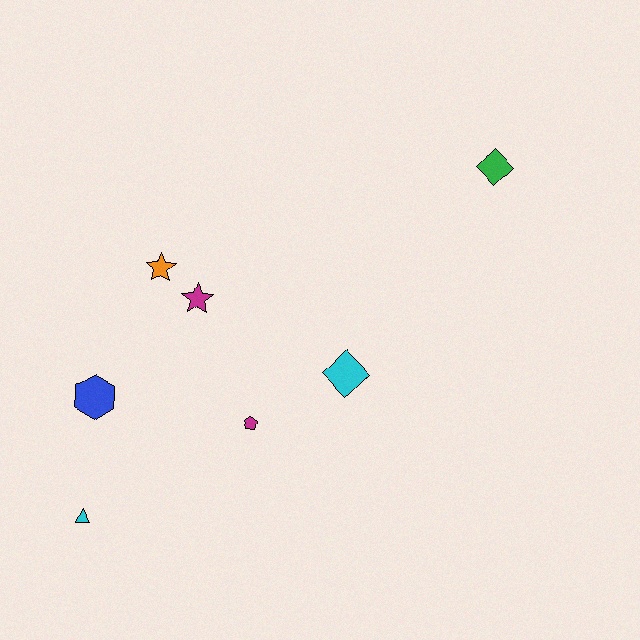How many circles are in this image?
There are no circles.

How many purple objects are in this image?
There are no purple objects.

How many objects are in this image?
There are 7 objects.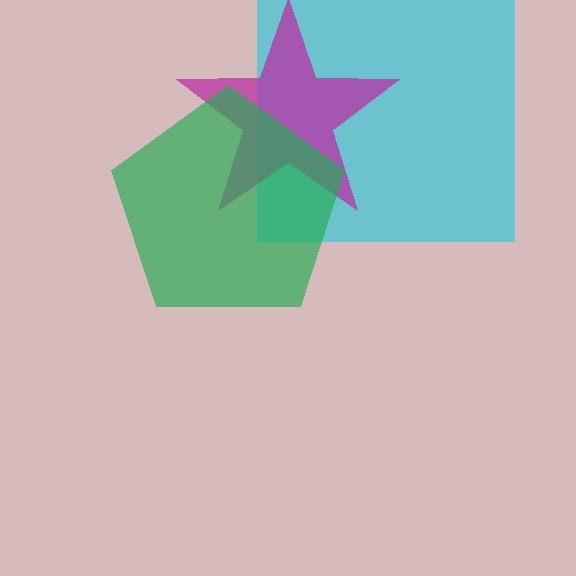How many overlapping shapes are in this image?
There are 3 overlapping shapes in the image.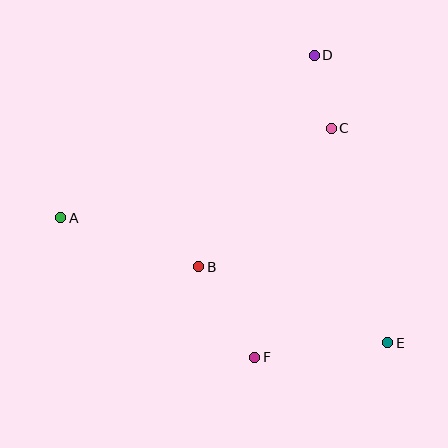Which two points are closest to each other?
Points C and D are closest to each other.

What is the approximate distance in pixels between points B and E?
The distance between B and E is approximately 204 pixels.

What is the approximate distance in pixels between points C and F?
The distance between C and F is approximately 242 pixels.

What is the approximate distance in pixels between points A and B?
The distance between A and B is approximately 146 pixels.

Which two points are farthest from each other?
Points A and E are farthest from each other.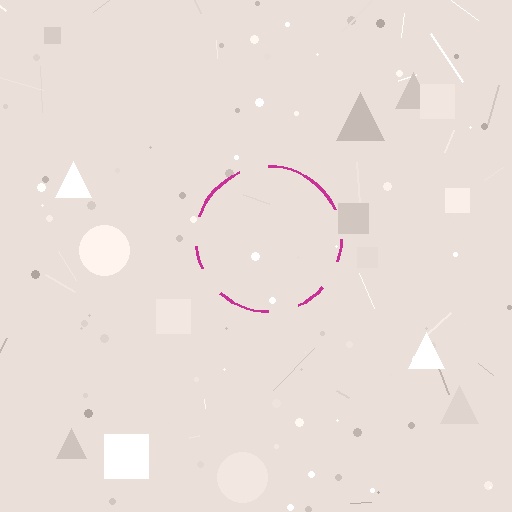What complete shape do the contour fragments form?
The contour fragments form a circle.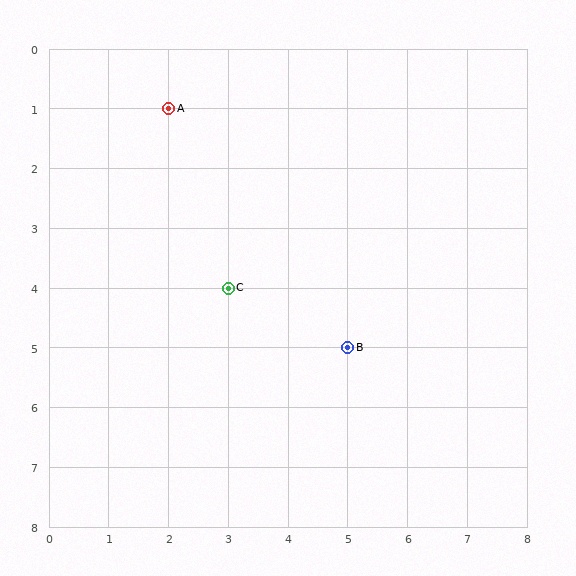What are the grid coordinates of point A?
Point A is at grid coordinates (2, 1).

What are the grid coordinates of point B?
Point B is at grid coordinates (5, 5).